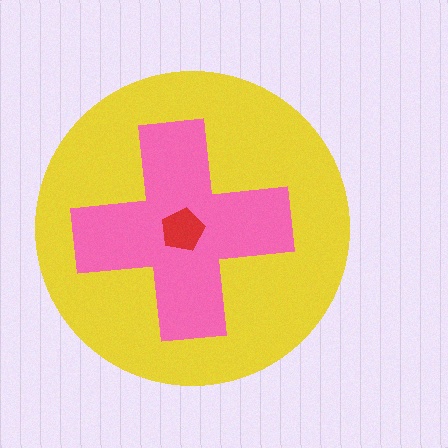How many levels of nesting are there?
3.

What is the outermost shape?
The yellow circle.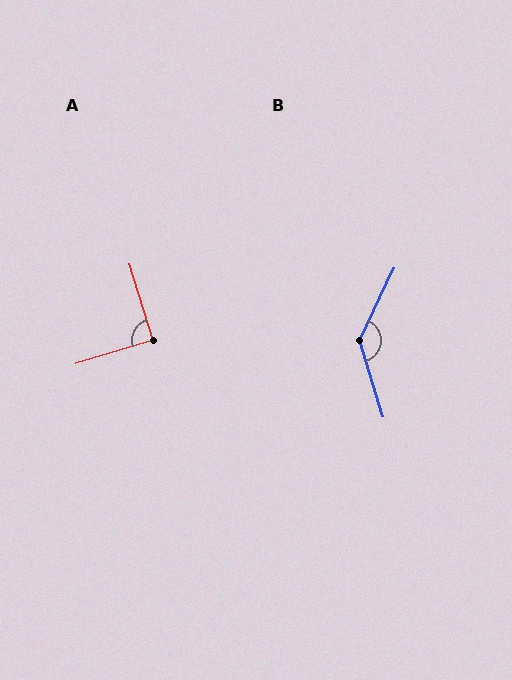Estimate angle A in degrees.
Approximately 89 degrees.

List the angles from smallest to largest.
A (89°), B (138°).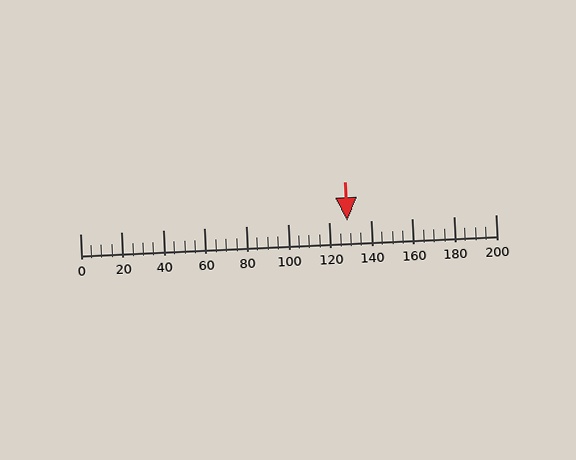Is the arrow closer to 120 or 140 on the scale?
The arrow is closer to 120.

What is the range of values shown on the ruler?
The ruler shows values from 0 to 200.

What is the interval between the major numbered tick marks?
The major tick marks are spaced 20 units apart.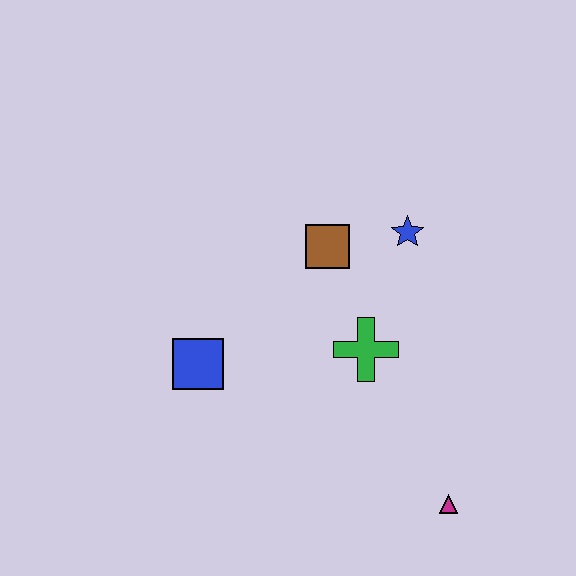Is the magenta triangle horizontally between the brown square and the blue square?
No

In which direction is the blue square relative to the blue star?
The blue square is to the left of the blue star.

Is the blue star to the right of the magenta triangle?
No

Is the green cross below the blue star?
Yes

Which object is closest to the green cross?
The brown square is closest to the green cross.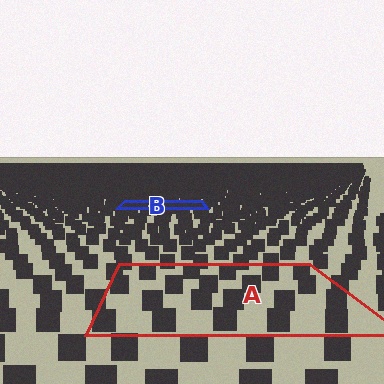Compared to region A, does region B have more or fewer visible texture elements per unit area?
Region B has more texture elements per unit area — they are packed more densely because it is farther away.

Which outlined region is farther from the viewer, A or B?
Region B is farther from the viewer — the texture elements inside it appear smaller and more densely packed.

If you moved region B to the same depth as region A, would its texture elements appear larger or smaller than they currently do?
They would appear larger. At a closer depth, the same texture elements are projected at a bigger on-screen size.